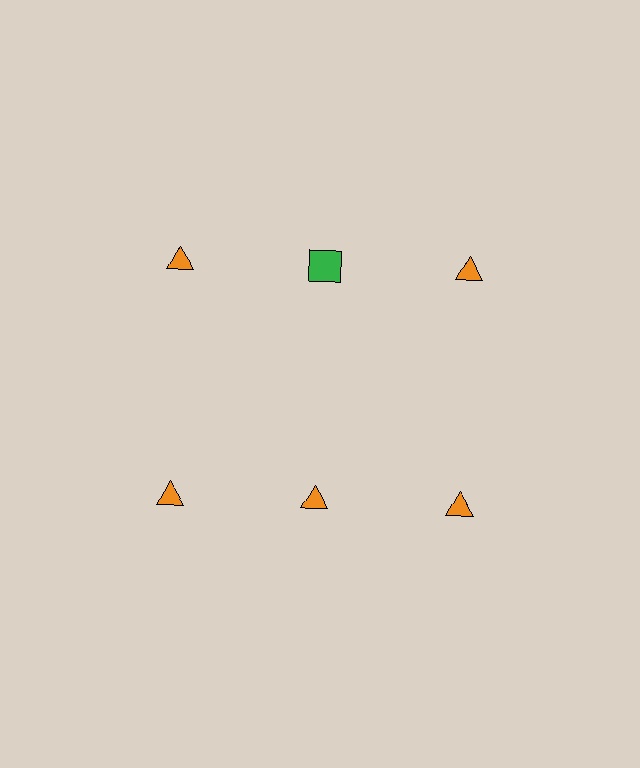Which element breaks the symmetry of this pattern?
The green square in the top row, second from left column breaks the symmetry. All other shapes are orange triangles.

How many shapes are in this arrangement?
There are 6 shapes arranged in a grid pattern.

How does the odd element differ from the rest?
It differs in both color (green instead of orange) and shape (square instead of triangle).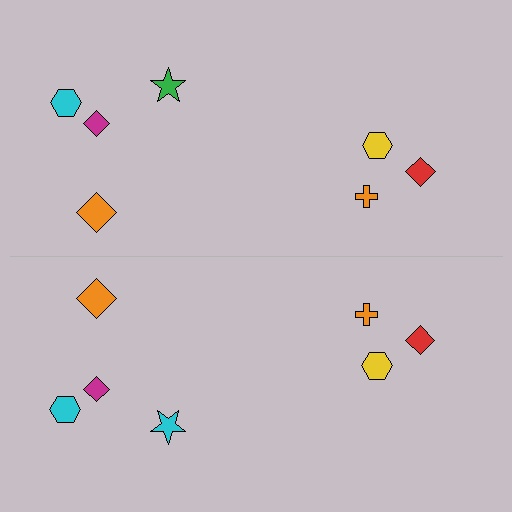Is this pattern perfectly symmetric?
No, the pattern is not perfectly symmetric. The cyan star on the bottom side breaks the symmetry — its mirror counterpart is green.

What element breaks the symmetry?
The cyan star on the bottom side breaks the symmetry — its mirror counterpart is green.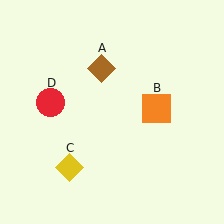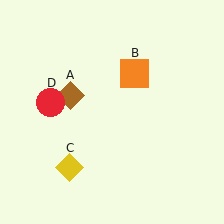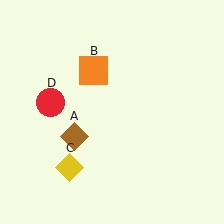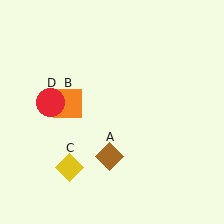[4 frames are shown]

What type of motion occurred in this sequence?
The brown diamond (object A), orange square (object B) rotated counterclockwise around the center of the scene.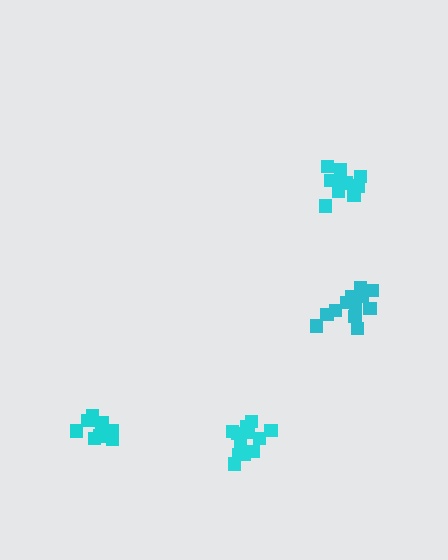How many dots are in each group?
Group 1: 12 dots, Group 2: 13 dots, Group 3: 11 dots, Group 4: 9 dots (45 total).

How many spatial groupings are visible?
There are 4 spatial groupings.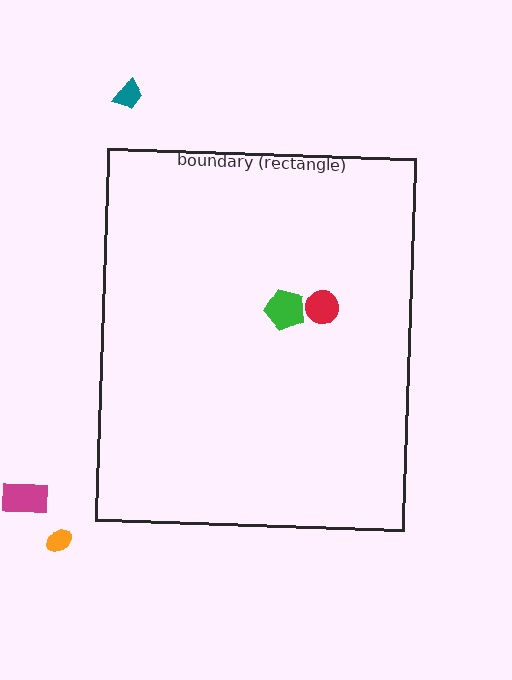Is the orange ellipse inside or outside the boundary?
Outside.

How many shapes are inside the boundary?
2 inside, 3 outside.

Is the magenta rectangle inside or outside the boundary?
Outside.